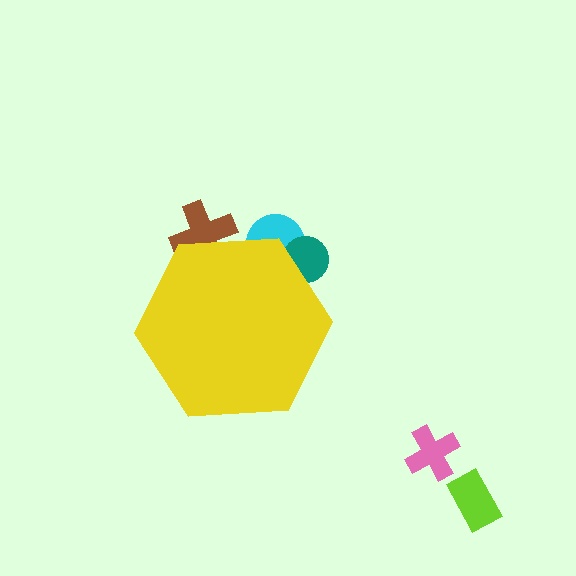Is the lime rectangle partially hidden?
No, the lime rectangle is fully visible.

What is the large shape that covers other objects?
A yellow hexagon.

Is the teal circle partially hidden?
Yes, the teal circle is partially hidden behind the yellow hexagon.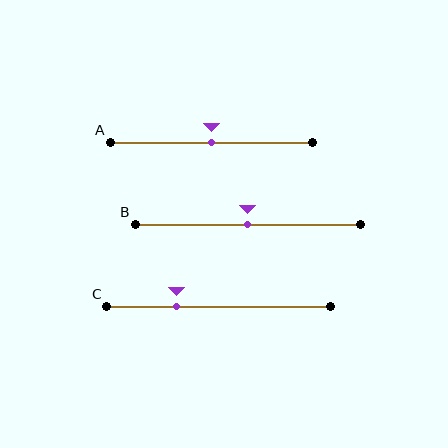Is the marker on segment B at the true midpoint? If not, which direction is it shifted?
Yes, the marker on segment B is at the true midpoint.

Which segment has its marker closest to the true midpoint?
Segment A has its marker closest to the true midpoint.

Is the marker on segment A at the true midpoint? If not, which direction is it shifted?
Yes, the marker on segment A is at the true midpoint.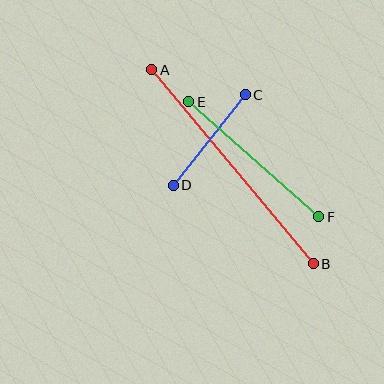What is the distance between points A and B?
The distance is approximately 252 pixels.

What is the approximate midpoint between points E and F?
The midpoint is at approximately (254, 159) pixels.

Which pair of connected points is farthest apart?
Points A and B are farthest apart.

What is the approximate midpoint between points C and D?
The midpoint is at approximately (209, 140) pixels.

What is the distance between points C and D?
The distance is approximately 116 pixels.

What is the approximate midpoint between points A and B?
The midpoint is at approximately (232, 167) pixels.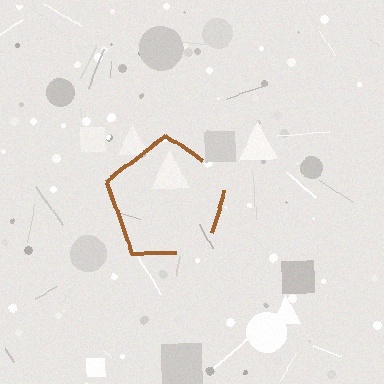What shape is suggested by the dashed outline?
The dashed outline suggests a pentagon.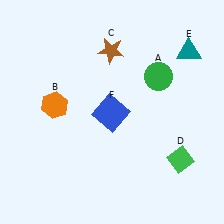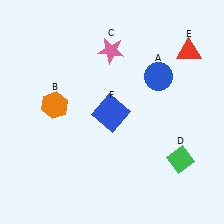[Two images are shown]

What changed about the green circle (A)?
In Image 1, A is green. In Image 2, it changed to blue.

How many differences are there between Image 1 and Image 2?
There are 3 differences between the two images.